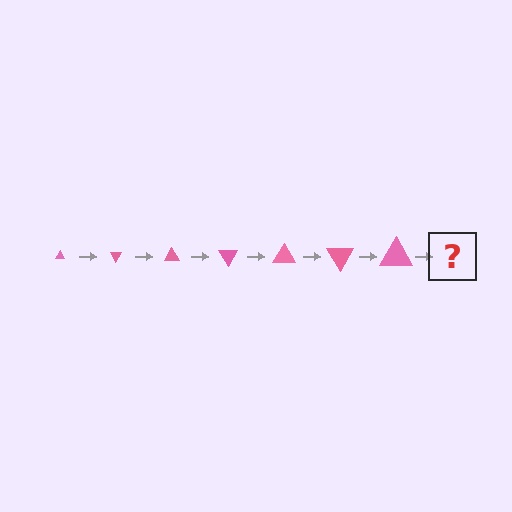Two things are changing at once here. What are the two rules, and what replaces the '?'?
The two rules are that the triangle grows larger each step and it rotates 60 degrees each step. The '?' should be a triangle, larger than the previous one and rotated 420 degrees from the start.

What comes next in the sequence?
The next element should be a triangle, larger than the previous one and rotated 420 degrees from the start.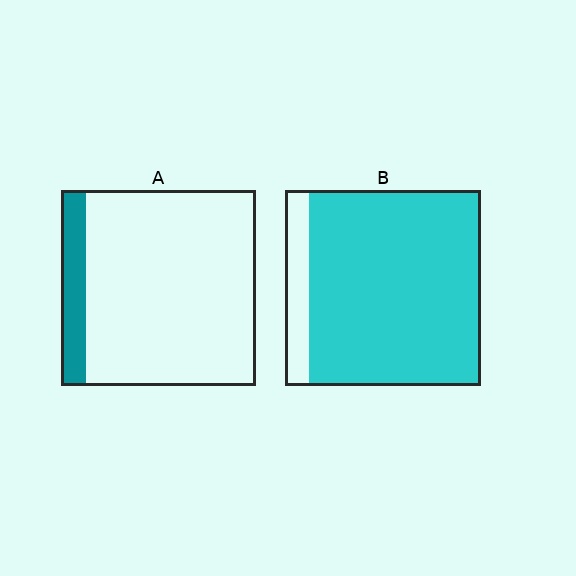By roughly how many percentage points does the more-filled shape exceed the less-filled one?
By roughly 75 percentage points (B over A).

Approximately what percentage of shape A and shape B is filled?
A is approximately 15% and B is approximately 90%.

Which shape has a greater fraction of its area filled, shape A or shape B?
Shape B.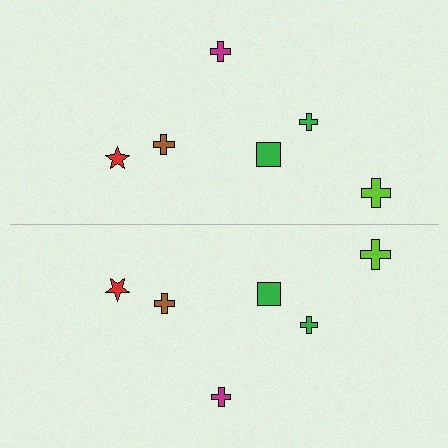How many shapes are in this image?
There are 12 shapes in this image.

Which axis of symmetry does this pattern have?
The pattern has a horizontal axis of symmetry running through the center of the image.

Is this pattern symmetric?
Yes, this pattern has bilateral (reflection) symmetry.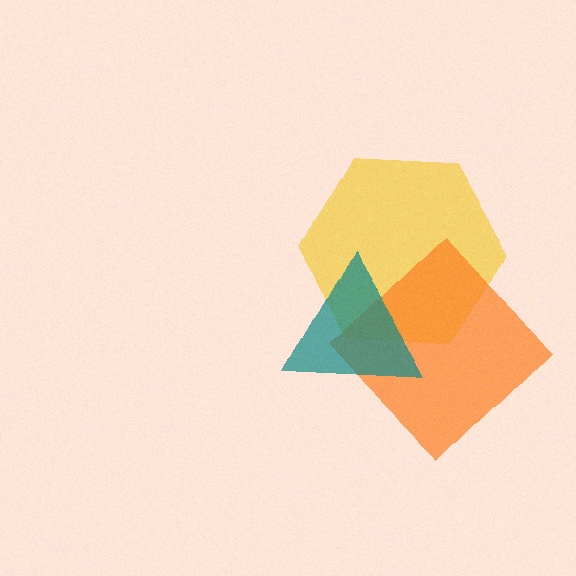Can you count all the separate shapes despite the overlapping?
Yes, there are 3 separate shapes.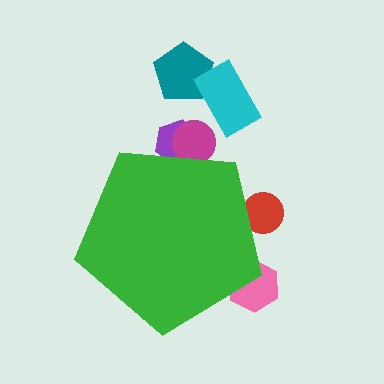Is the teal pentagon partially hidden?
No, the teal pentagon is fully visible.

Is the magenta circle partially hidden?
Yes, the magenta circle is partially hidden behind the green pentagon.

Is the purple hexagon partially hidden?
Yes, the purple hexagon is partially hidden behind the green pentagon.